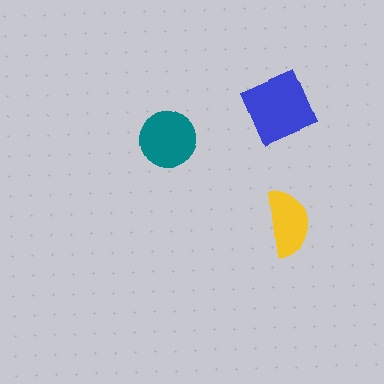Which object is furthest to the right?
The yellow semicircle is rightmost.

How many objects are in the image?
There are 3 objects in the image.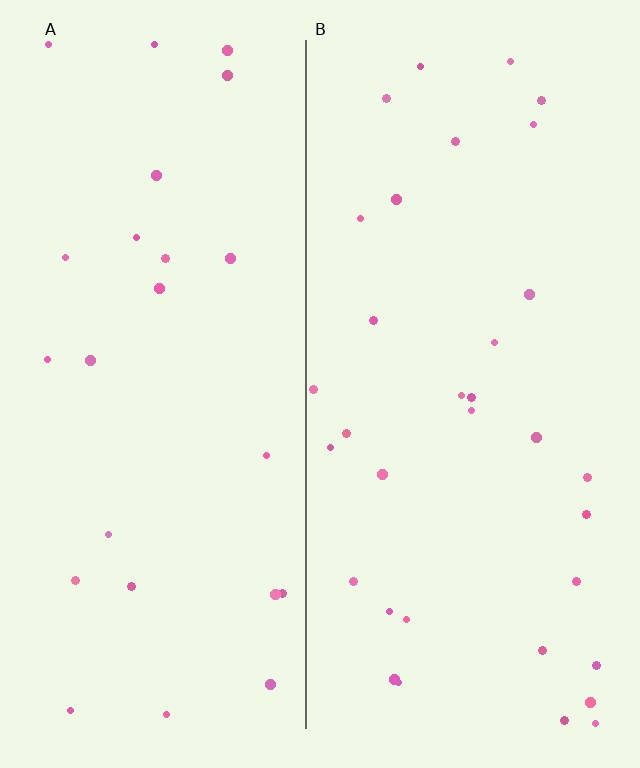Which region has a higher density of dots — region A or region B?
B (the right).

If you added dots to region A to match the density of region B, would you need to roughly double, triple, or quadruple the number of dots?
Approximately double.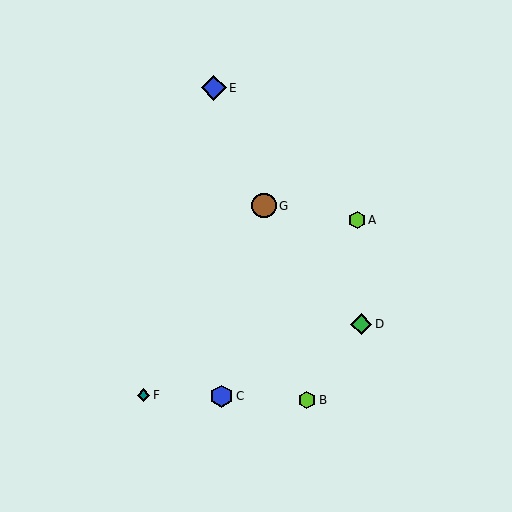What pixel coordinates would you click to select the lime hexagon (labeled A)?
Click at (357, 220) to select the lime hexagon A.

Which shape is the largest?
The blue diamond (labeled E) is the largest.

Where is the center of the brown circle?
The center of the brown circle is at (264, 206).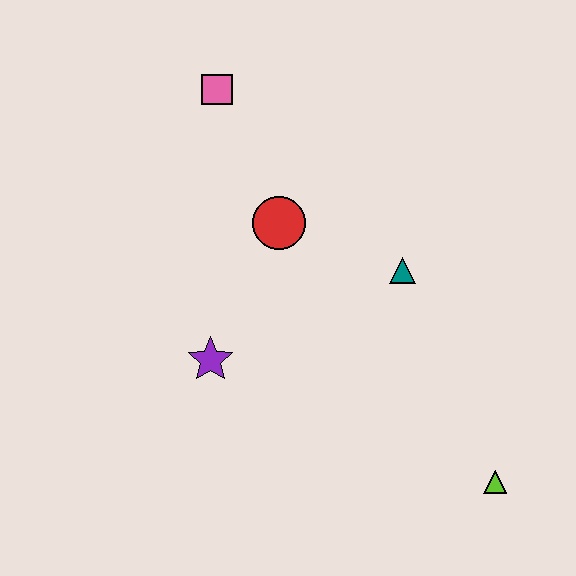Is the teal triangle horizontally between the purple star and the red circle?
No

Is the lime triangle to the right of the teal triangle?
Yes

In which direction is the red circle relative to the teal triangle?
The red circle is to the left of the teal triangle.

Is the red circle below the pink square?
Yes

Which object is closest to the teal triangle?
The red circle is closest to the teal triangle.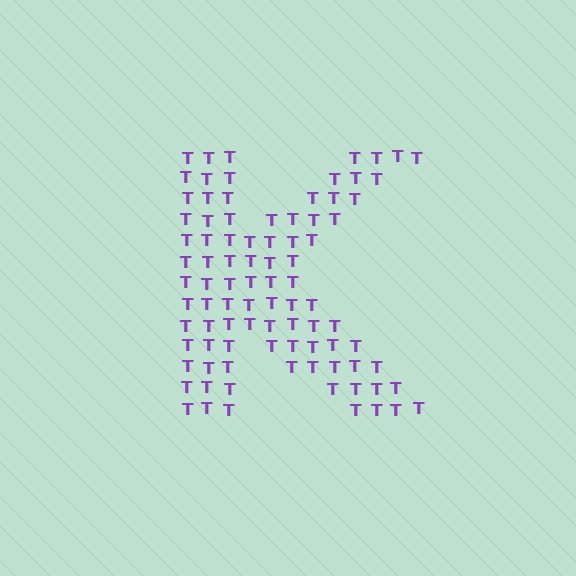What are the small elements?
The small elements are letter T's.